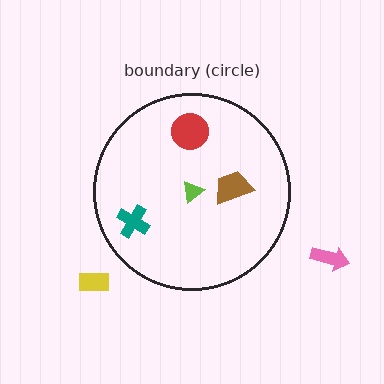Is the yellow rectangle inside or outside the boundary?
Outside.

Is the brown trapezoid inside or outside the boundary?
Inside.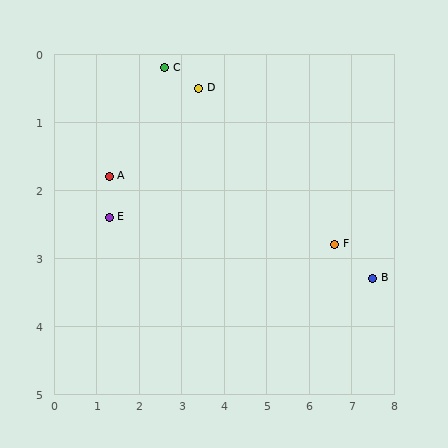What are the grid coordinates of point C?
Point C is at approximately (2.6, 0.2).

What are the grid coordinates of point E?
Point E is at approximately (1.3, 2.4).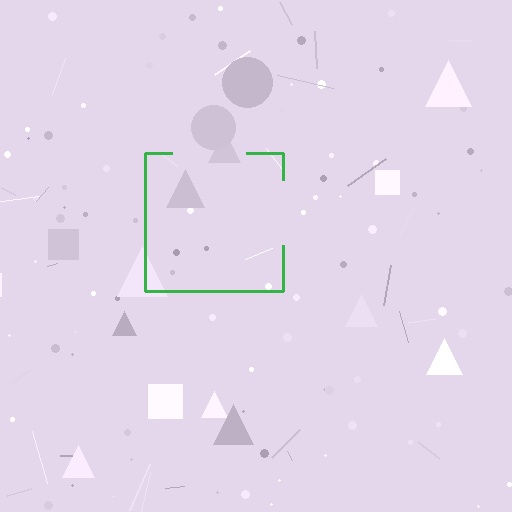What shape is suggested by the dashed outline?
The dashed outline suggests a square.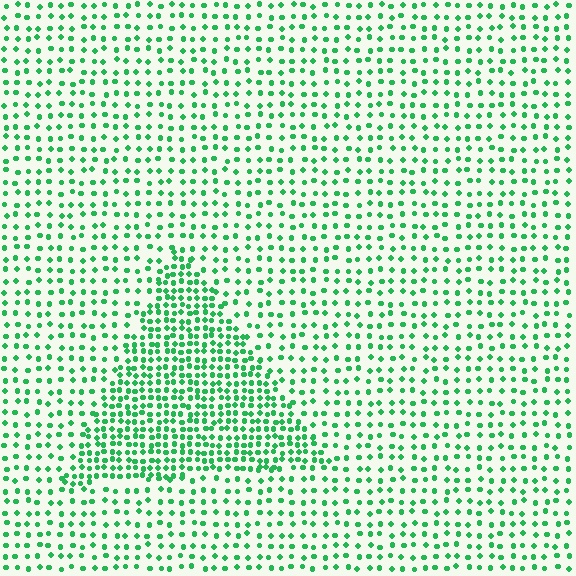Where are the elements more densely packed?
The elements are more densely packed inside the triangle boundary.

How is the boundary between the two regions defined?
The boundary is defined by a change in element density (approximately 2.0x ratio). All elements are the same color, size, and shape.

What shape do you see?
I see a triangle.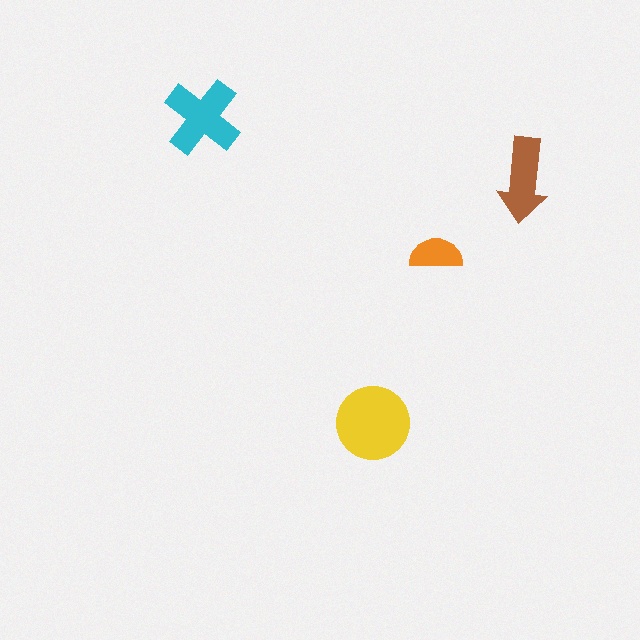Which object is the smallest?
The orange semicircle.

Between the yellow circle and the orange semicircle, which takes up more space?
The yellow circle.